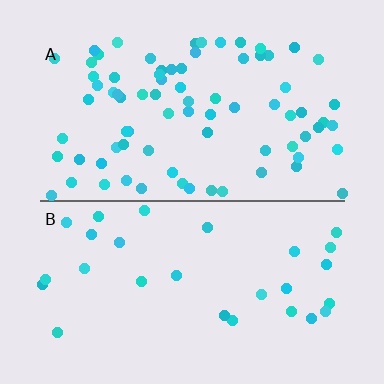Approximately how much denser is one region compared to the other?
Approximately 2.8× — region A over region B.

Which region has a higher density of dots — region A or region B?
A (the top).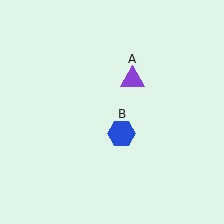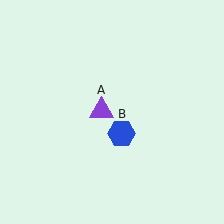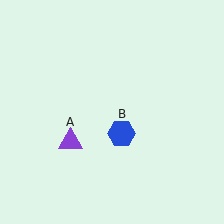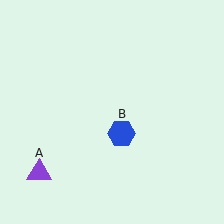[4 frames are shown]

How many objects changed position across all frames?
1 object changed position: purple triangle (object A).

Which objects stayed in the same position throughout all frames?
Blue hexagon (object B) remained stationary.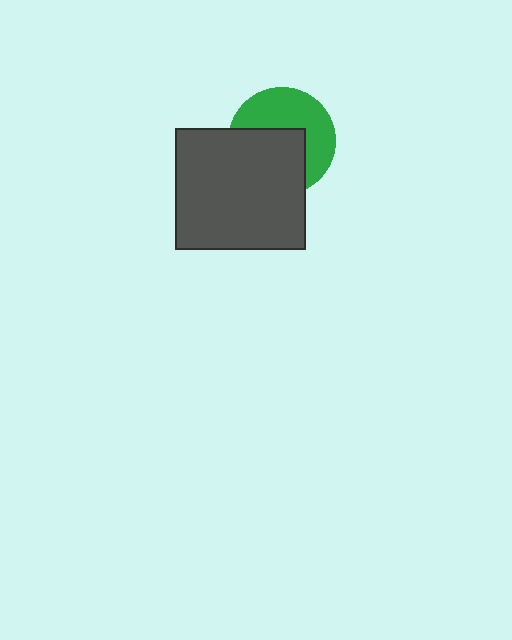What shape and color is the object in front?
The object in front is a dark gray rectangle.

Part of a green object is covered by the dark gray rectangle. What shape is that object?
It is a circle.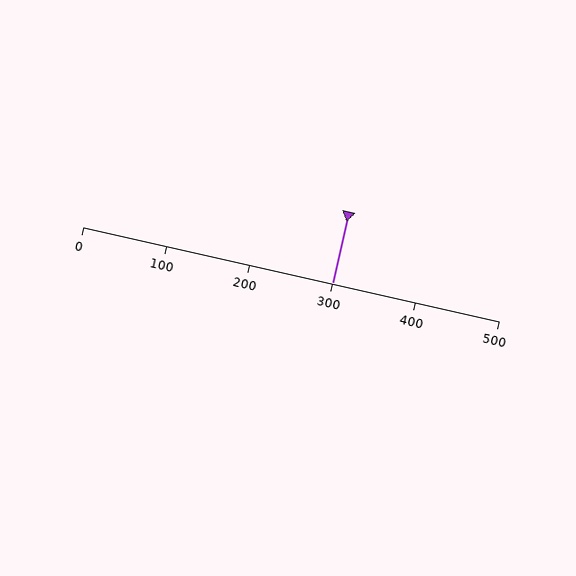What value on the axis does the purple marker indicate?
The marker indicates approximately 300.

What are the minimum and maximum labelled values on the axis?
The axis runs from 0 to 500.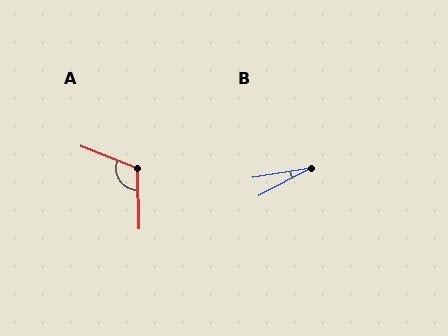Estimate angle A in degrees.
Approximately 113 degrees.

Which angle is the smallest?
B, at approximately 19 degrees.